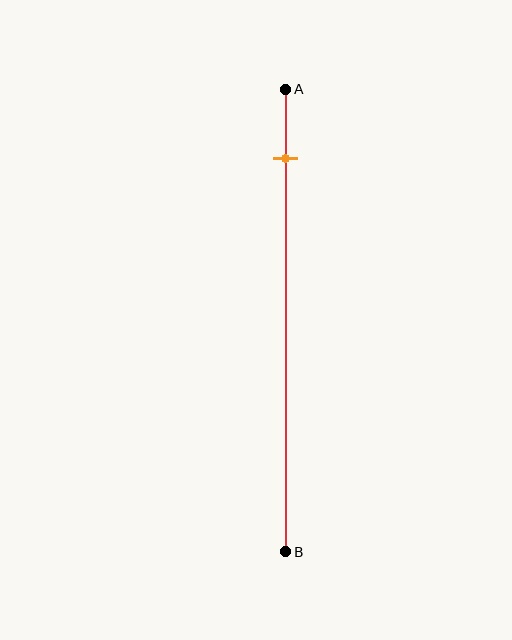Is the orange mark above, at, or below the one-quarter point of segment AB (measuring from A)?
The orange mark is above the one-quarter point of segment AB.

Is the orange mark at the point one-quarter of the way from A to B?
No, the mark is at about 15% from A, not at the 25% one-quarter point.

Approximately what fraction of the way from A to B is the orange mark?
The orange mark is approximately 15% of the way from A to B.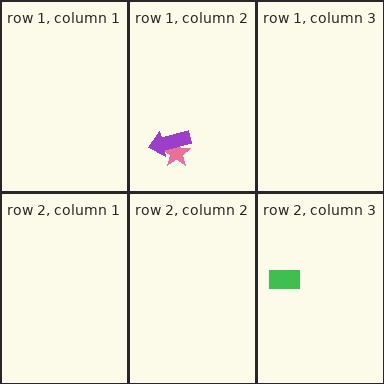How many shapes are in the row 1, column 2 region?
2.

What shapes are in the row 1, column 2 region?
The pink star, the purple arrow.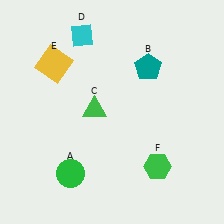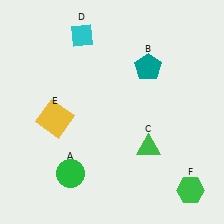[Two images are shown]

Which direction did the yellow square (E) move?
The yellow square (E) moved down.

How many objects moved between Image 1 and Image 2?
3 objects moved between the two images.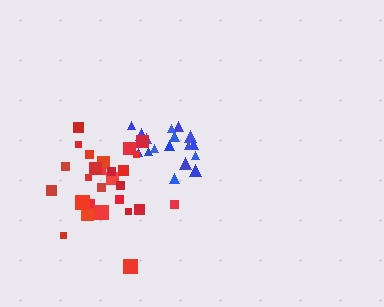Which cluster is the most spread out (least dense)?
Red.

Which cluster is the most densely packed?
Blue.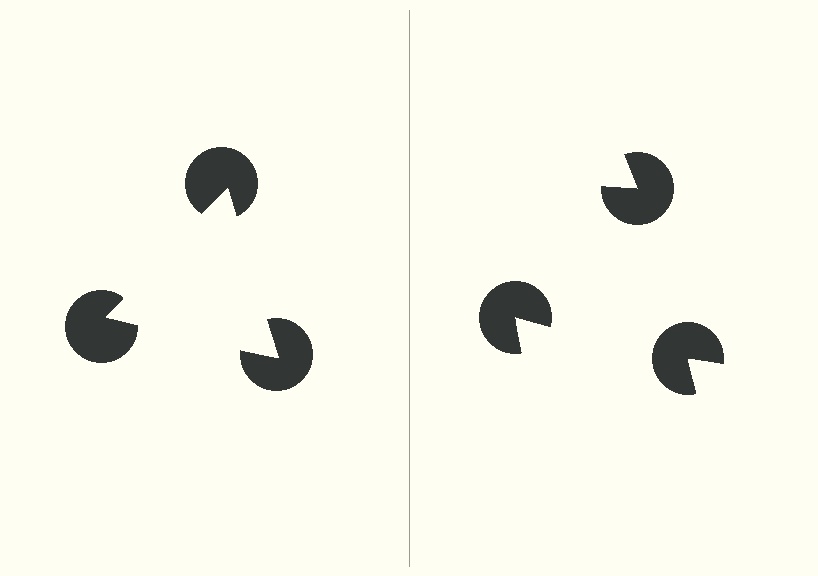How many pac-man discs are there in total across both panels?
6 — 3 on each side.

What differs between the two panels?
The pac-man discs are positioned identically on both sides; only the wedge orientations differ. On the left they align to a triangle; on the right they are misaligned.